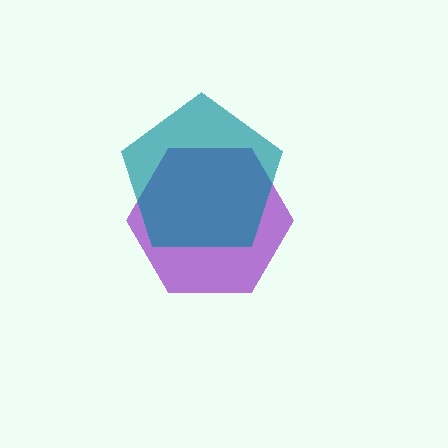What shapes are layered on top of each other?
The layered shapes are: a purple hexagon, a teal pentagon.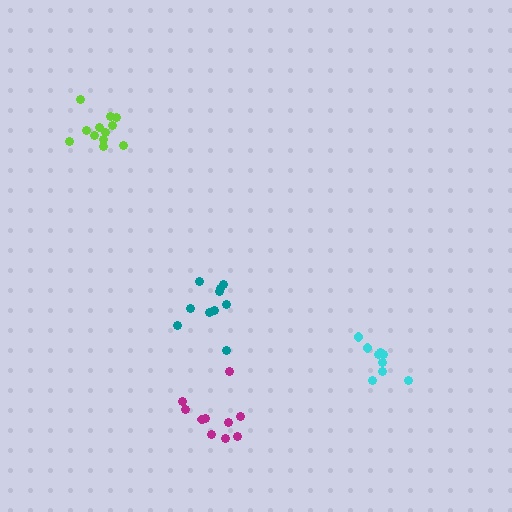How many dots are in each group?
Group 1: 10 dots, Group 2: 9 dots, Group 3: 12 dots, Group 4: 10 dots (41 total).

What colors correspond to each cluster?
The clusters are colored: teal, cyan, lime, magenta.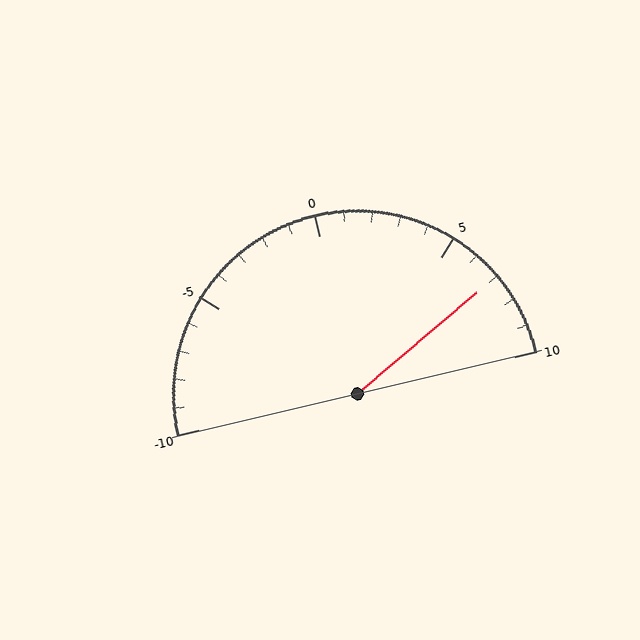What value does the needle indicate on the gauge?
The needle indicates approximately 7.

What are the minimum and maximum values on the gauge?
The gauge ranges from -10 to 10.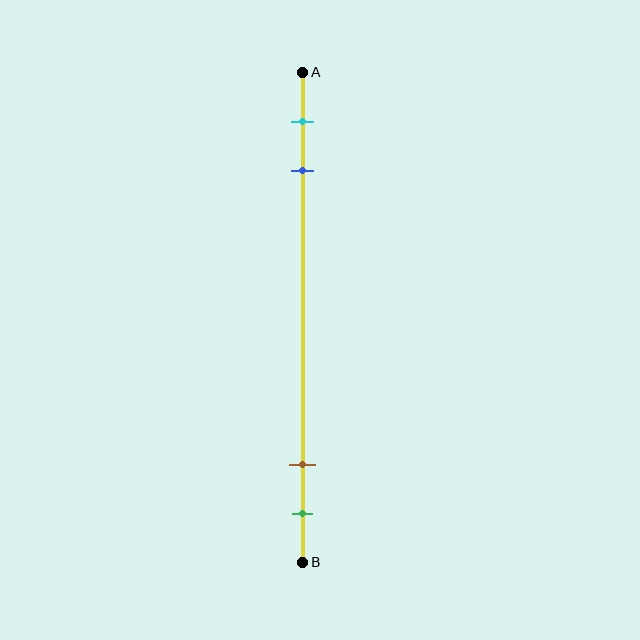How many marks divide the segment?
There are 4 marks dividing the segment.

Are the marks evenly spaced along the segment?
No, the marks are not evenly spaced.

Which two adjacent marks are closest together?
The brown and green marks are the closest adjacent pair.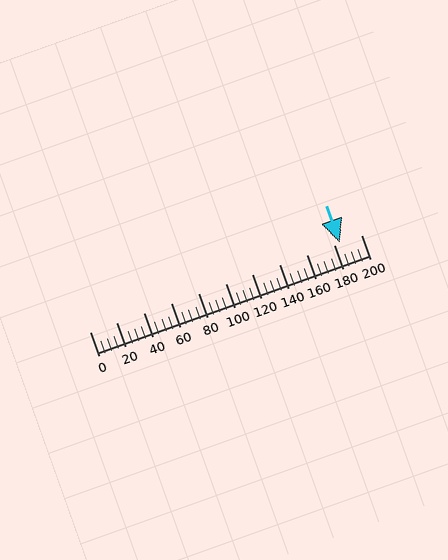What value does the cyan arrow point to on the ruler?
The cyan arrow points to approximately 184.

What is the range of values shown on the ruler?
The ruler shows values from 0 to 200.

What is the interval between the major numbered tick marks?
The major tick marks are spaced 20 units apart.